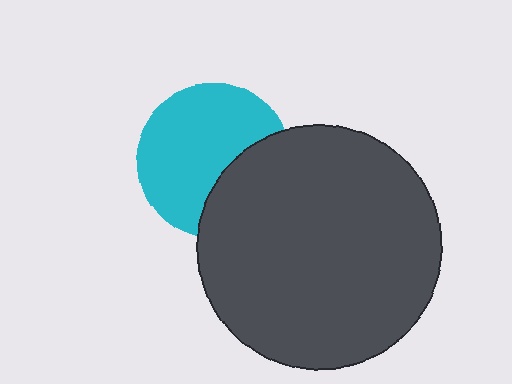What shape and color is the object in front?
The object in front is a dark gray circle.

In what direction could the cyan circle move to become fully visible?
The cyan circle could move toward the upper-left. That would shift it out from behind the dark gray circle entirely.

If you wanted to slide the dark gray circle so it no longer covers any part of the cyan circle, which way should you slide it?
Slide it toward the lower-right — that is the most direct way to separate the two shapes.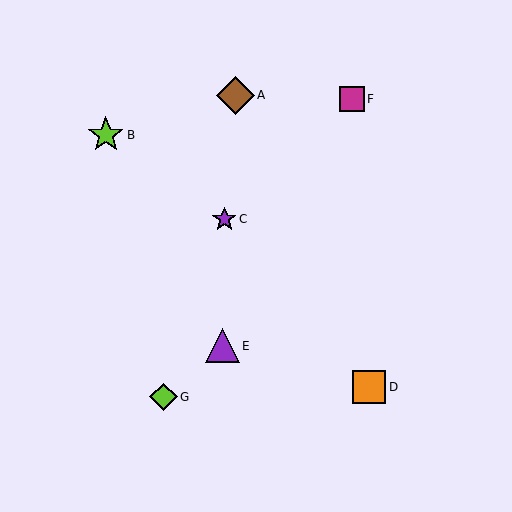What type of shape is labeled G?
Shape G is a lime diamond.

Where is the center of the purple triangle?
The center of the purple triangle is at (222, 346).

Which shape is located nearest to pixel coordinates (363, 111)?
The magenta square (labeled F) at (352, 99) is nearest to that location.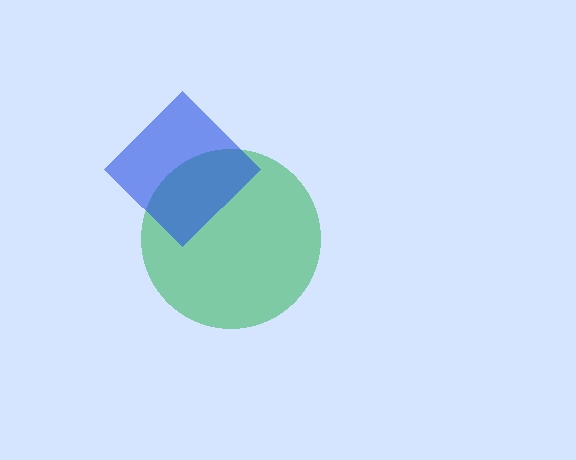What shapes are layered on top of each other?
The layered shapes are: a green circle, a blue diamond.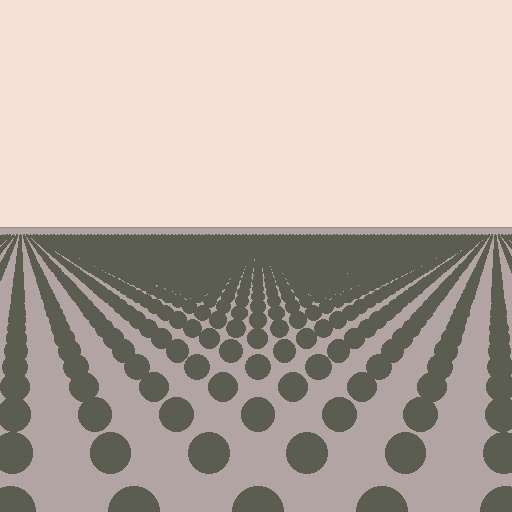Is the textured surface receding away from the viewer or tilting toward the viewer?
The surface is receding away from the viewer. Texture elements get smaller and denser toward the top.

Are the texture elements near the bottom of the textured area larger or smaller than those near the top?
Larger. Near the bottom, elements are closer to the viewer and appear at a bigger on-screen size.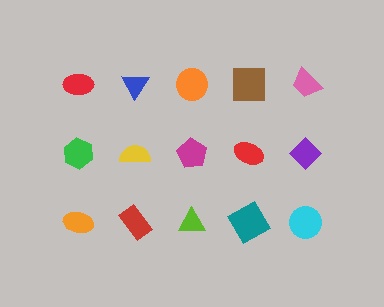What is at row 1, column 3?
An orange circle.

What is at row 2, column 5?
A purple diamond.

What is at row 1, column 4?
A brown square.